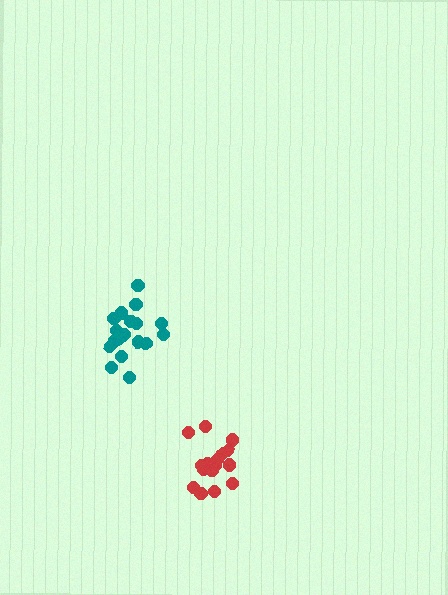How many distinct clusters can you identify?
There are 2 distinct clusters.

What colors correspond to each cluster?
The clusters are colored: teal, red.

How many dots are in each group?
Group 1: 19 dots, Group 2: 16 dots (35 total).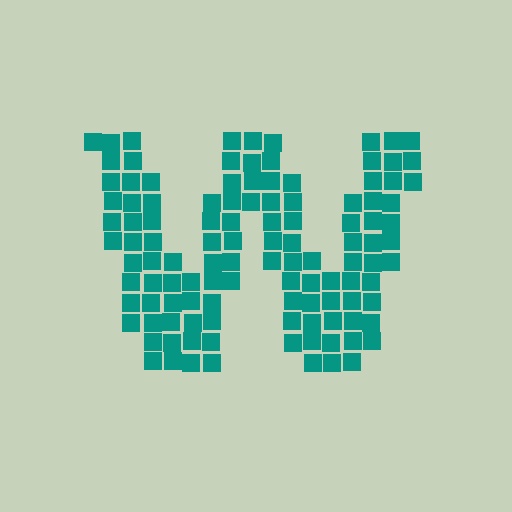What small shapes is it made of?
It is made of small squares.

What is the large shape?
The large shape is the letter W.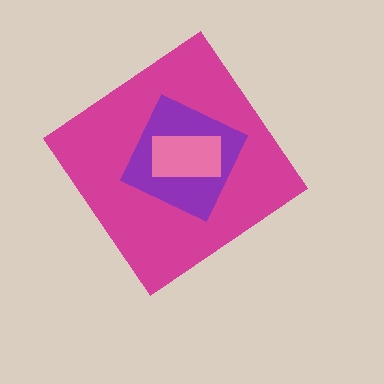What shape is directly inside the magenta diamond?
The purple square.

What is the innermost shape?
The pink rectangle.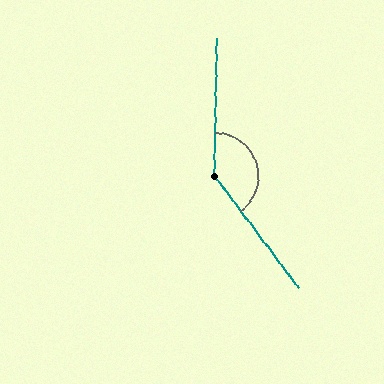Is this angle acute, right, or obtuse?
It is obtuse.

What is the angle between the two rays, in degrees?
Approximately 142 degrees.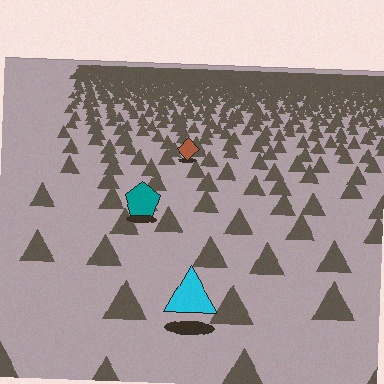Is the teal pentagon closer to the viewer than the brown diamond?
Yes. The teal pentagon is closer — you can tell from the texture gradient: the ground texture is coarser near it.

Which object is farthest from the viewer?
The brown diamond is farthest from the viewer. It appears smaller and the ground texture around it is denser.